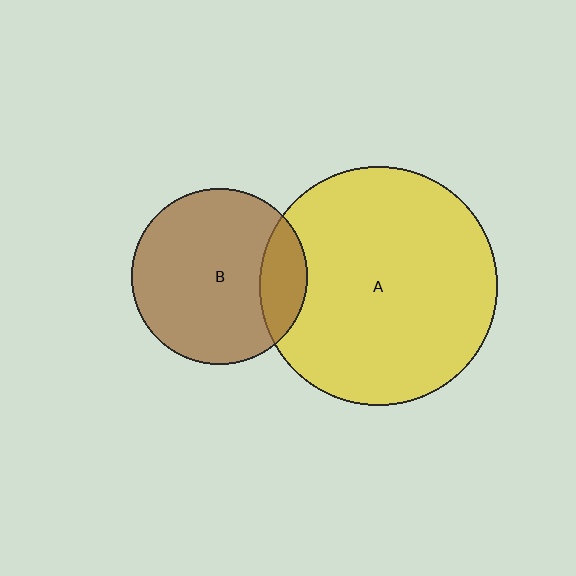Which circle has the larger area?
Circle A (yellow).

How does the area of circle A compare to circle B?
Approximately 1.8 times.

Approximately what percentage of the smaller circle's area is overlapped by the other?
Approximately 20%.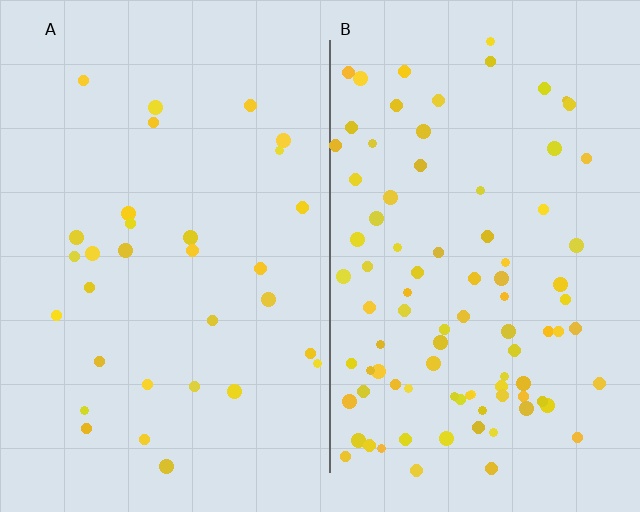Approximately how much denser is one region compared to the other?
Approximately 2.9× — region B over region A.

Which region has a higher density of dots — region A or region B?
B (the right).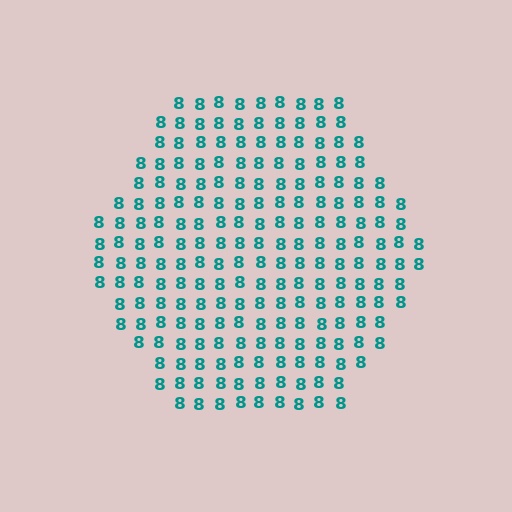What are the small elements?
The small elements are digit 8's.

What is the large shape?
The large shape is a hexagon.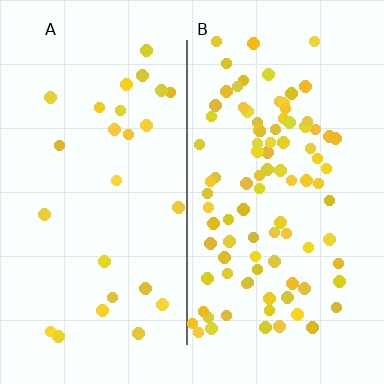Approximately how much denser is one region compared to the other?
Approximately 3.5× — region B over region A.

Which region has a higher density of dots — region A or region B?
B (the right).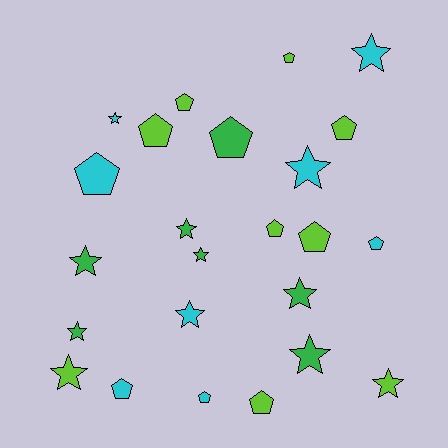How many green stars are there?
There are 6 green stars.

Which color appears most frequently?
Lime, with 9 objects.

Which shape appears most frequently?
Star, with 12 objects.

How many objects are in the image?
There are 24 objects.